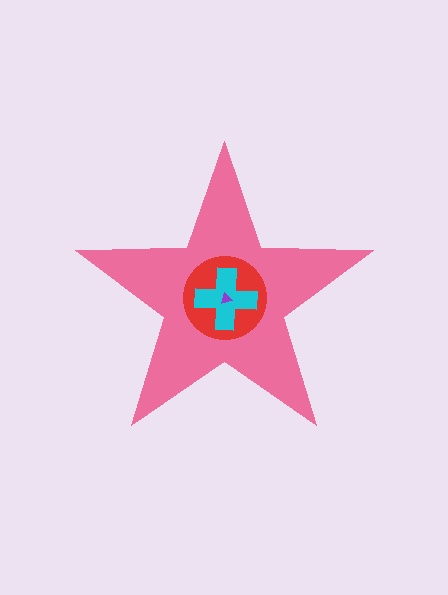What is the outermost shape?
The pink star.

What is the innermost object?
The purple triangle.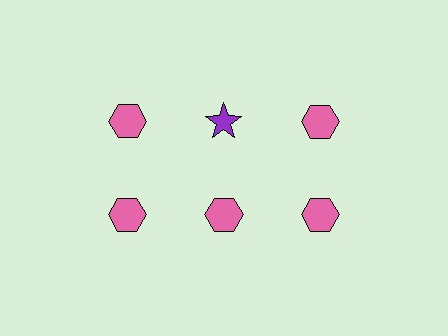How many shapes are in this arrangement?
There are 6 shapes arranged in a grid pattern.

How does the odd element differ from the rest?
It differs in both color (purple instead of pink) and shape (star instead of hexagon).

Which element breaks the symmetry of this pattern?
The purple star in the top row, second from left column breaks the symmetry. All other shapes are pink hexagons.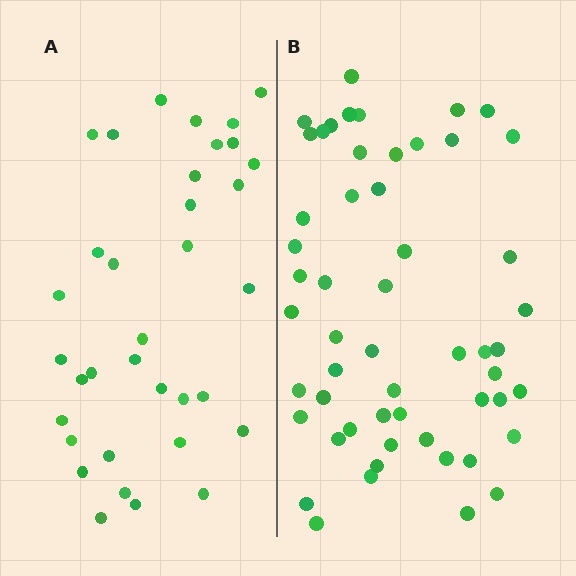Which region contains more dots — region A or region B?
Region B (the right region) has more dots.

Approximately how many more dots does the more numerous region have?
Region B has approximately 20 more dots than region A.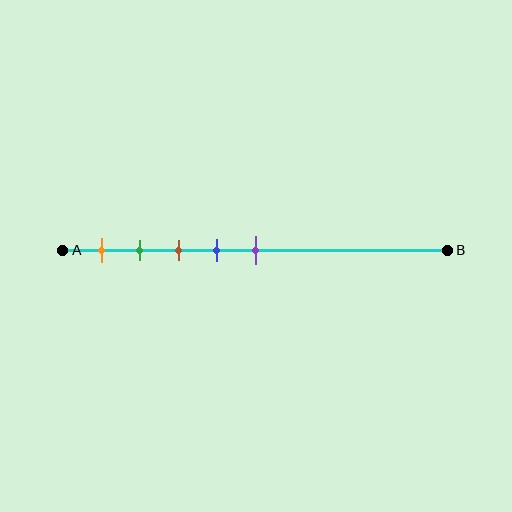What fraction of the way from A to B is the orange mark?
The orange mark is approximately 10% (0.1) of the way from A to B.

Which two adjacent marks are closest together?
The green and brown marks are the closest adjacent pair.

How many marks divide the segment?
There are 5 marks dividing the segment.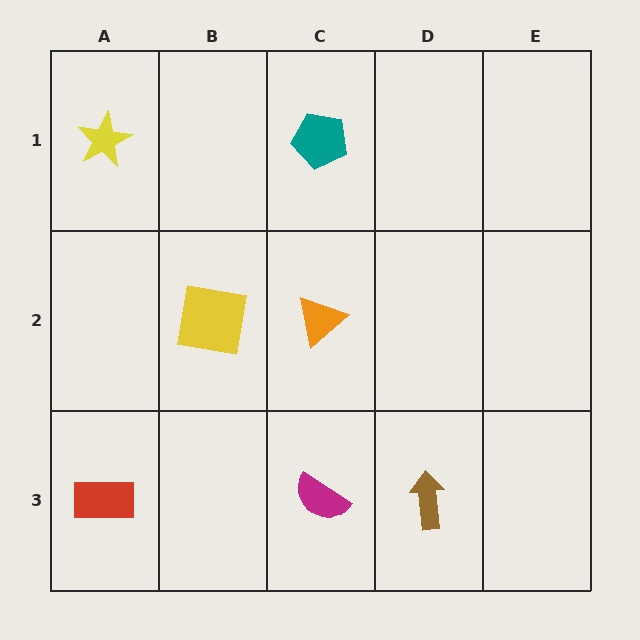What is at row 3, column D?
A brown arrow.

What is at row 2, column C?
An orange triangle.